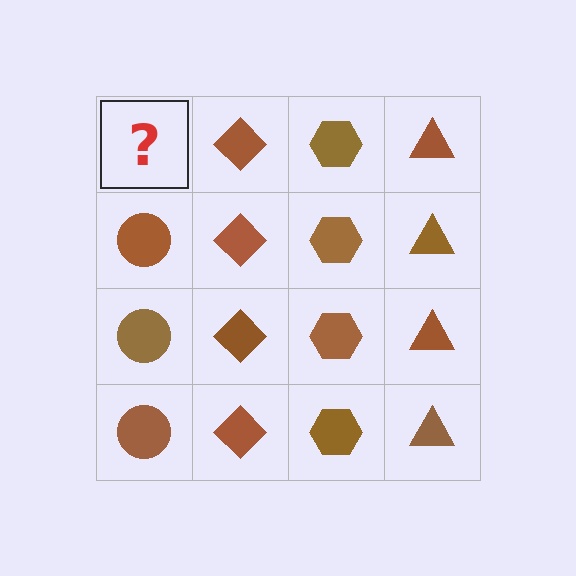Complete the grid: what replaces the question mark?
The question mark should be replaced with a brown circle.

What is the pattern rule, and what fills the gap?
The rule is that each column has a consistent shape. The gap should be filled with a brown circle.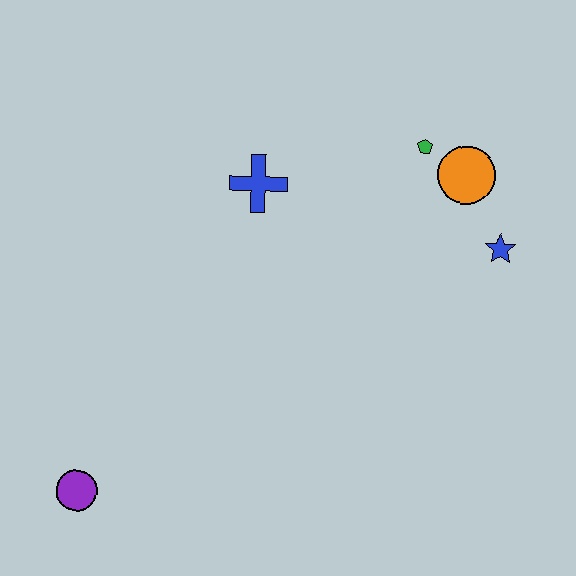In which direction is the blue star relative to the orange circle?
The blue star is below the orange circle.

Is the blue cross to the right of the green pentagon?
No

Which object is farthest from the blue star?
The purple circle is farthest from the blue star.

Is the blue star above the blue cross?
No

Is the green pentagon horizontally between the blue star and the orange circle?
No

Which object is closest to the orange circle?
The green pentagon is closest to the orange circle.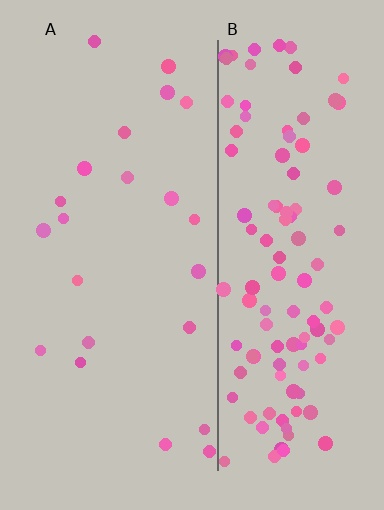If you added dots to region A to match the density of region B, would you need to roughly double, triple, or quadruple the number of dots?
Approximately quadruple.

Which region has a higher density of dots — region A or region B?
B (the right).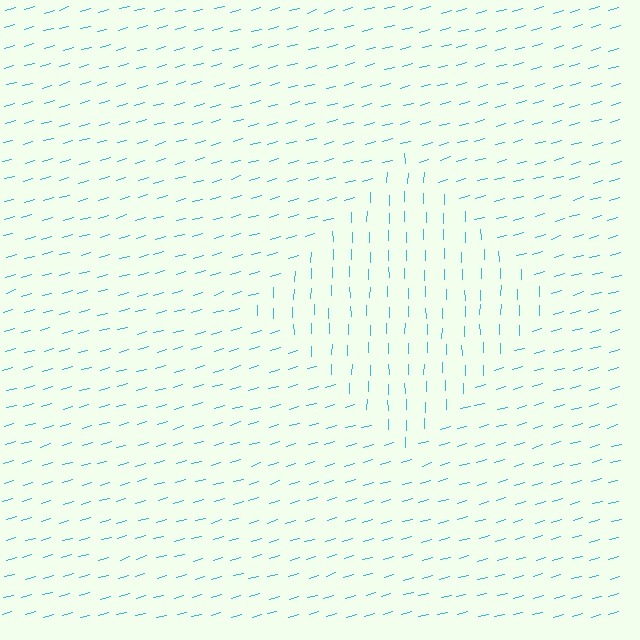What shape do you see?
I see a diamond.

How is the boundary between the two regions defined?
The boundary is defined purely by a change in line orientation (approximately 74 degrees difference). All lines are the same color and thickness.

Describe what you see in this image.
The image is filled with small cyan line segments. A diamond region in the image has lines oriented differently from the surrounding lines, creating a visible texture boundary.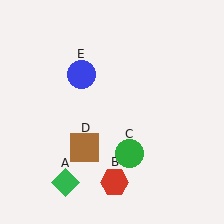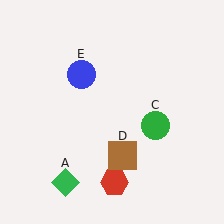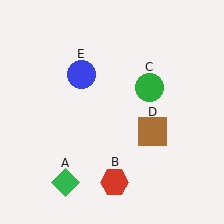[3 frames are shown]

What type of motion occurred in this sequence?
The green circle (object C), brown square (object D) rotated counterclockwise around the center of the scene.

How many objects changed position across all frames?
2 objects changed position: green circle (object C), brown square (object D).